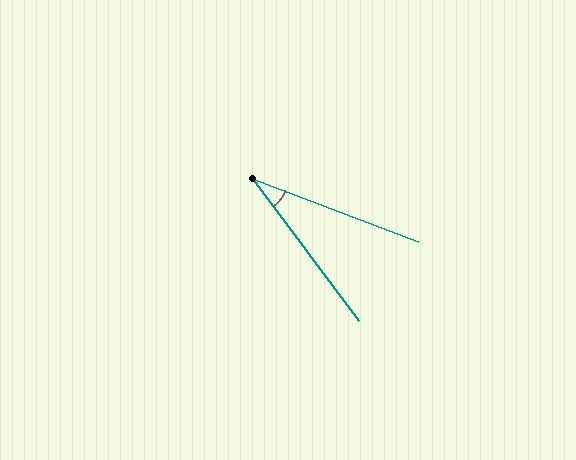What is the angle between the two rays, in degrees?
Approximately 32 degrees.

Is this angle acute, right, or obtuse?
It is acute.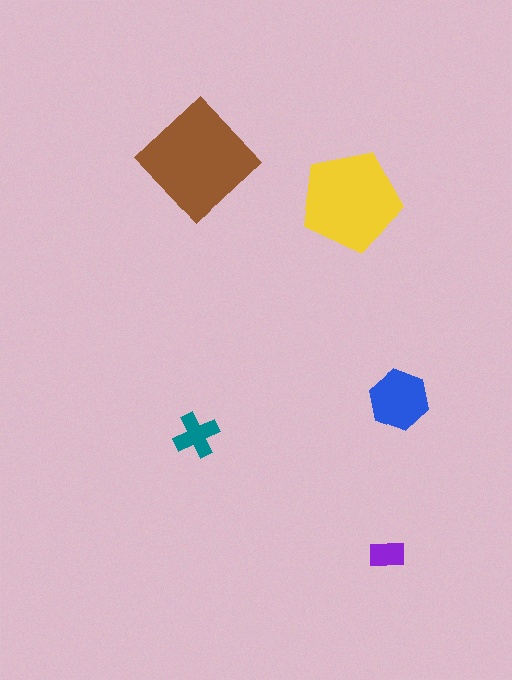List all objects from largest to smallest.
The brown diamond, the yellow pentagon, the blue hexagon, the teal cross, the purple rectangle.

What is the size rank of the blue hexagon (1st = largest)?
3rd.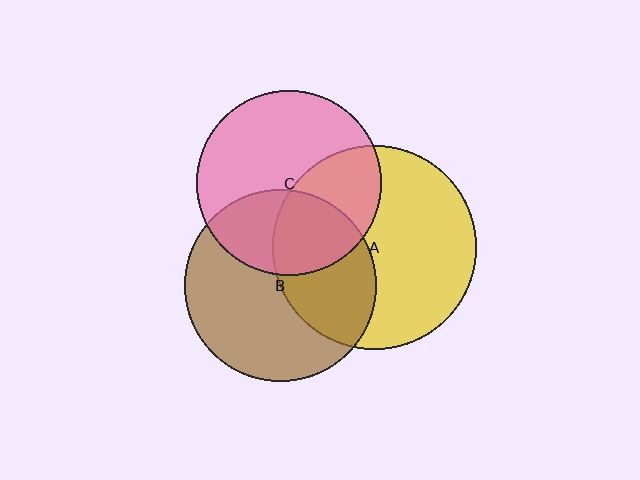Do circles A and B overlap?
Yes.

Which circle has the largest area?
Circle A (yellow).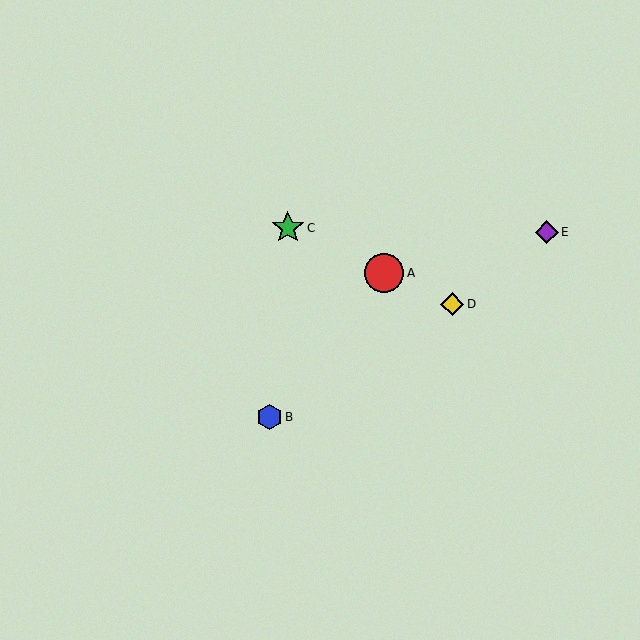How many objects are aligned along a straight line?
3 objects (A, C, D) are aligned along a straight line.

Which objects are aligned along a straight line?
Objects A, C, D are aligned along a straight line.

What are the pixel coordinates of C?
Object C is at (288, 228).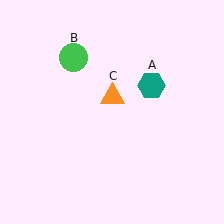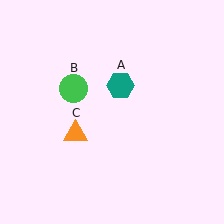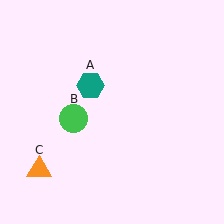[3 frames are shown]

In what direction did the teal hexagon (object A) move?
The teal hexagon (object A) moved left.